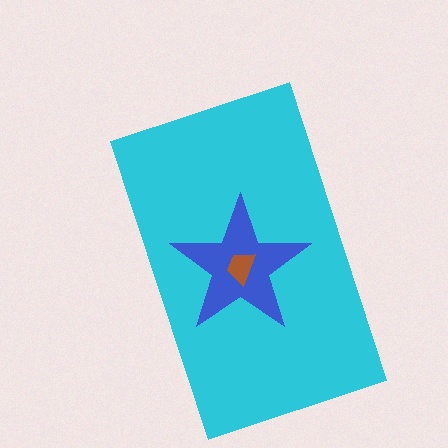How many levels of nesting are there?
3.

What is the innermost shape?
The brown trapezoid.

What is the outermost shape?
The cyan rectangle.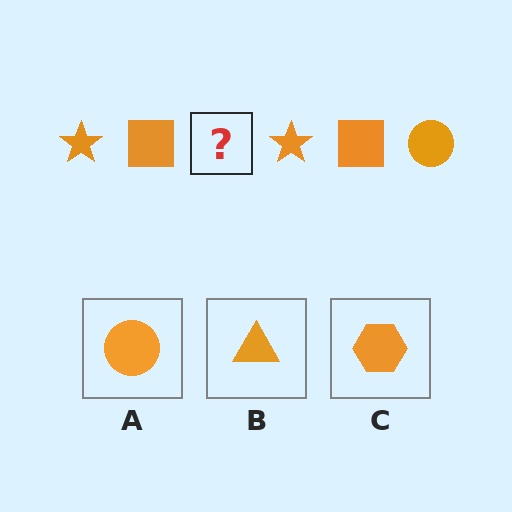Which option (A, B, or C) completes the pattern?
A.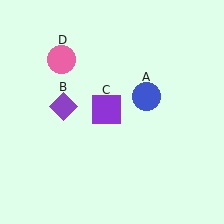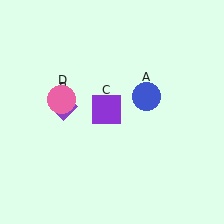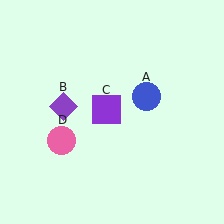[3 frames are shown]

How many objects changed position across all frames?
1 object changed position: pink circle (object D).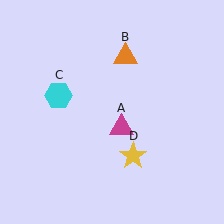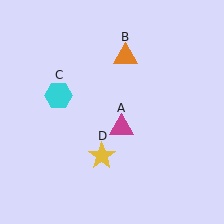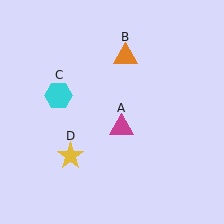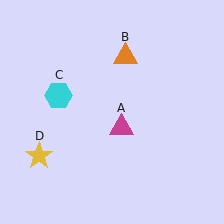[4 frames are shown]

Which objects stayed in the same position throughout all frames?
Magenta triangle (object A) and orange triangle (object B) and cyan hexagon (object C) remained stationary.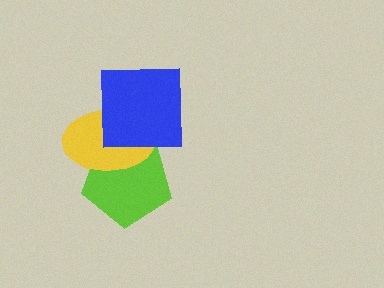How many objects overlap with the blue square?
2 objects overlap with the blue square.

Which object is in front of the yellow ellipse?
The blue square is in front of the yellow ellipse.